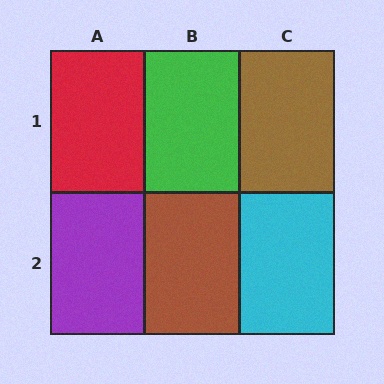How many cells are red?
1 cell is red.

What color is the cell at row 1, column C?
Brown.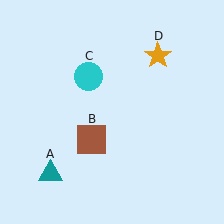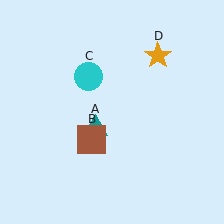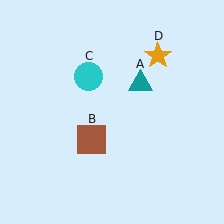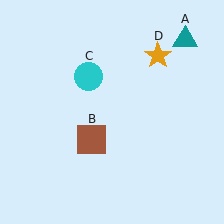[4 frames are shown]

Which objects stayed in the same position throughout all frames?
Brown square (object B) and cyan circle (object C) and orange star (object D) remained stationary.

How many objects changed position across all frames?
1 object changed position: teal triangle (object A).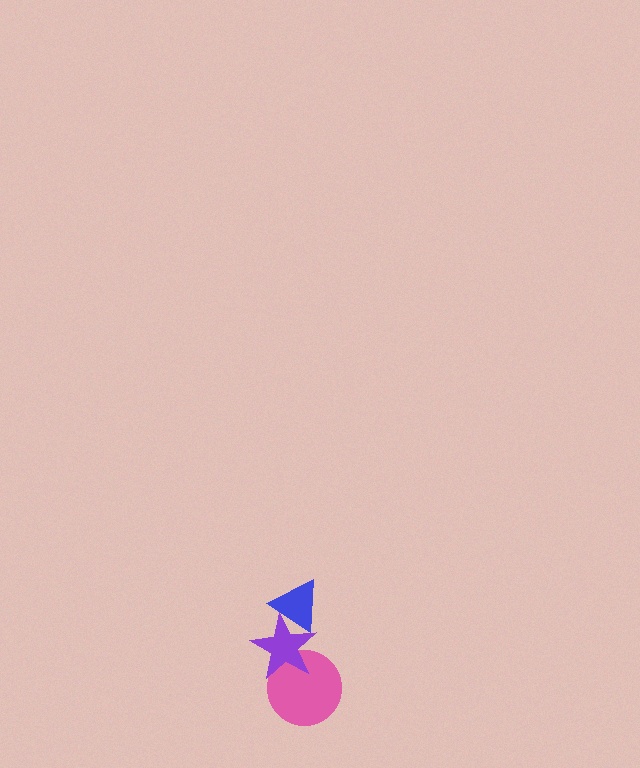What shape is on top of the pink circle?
The purple star is on top of the pink circle.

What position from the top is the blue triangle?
The blue triangle is 1st from the top.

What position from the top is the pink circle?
The pink circle is 3rd from the top.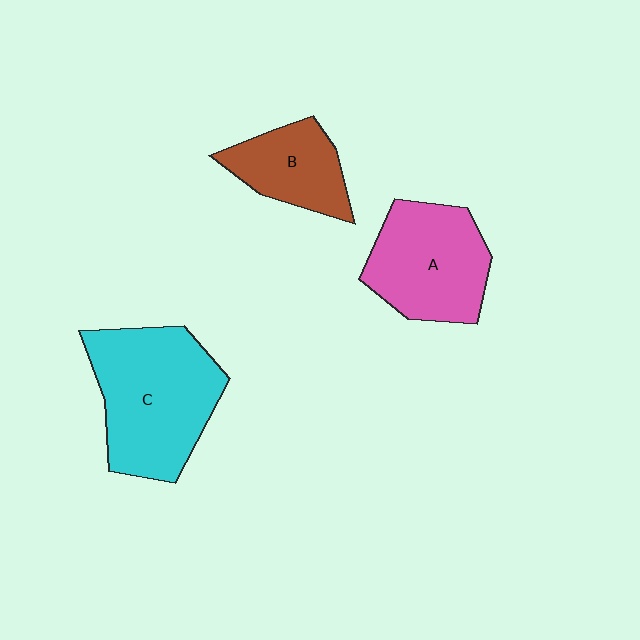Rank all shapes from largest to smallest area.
From largest to smallest: C (cyan), A (pink), B (brown).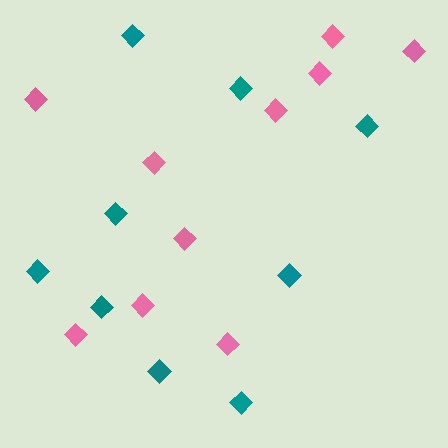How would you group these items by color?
There are 2 groups: one group of teal diamonds (9) and one group of pink diamonds (10).